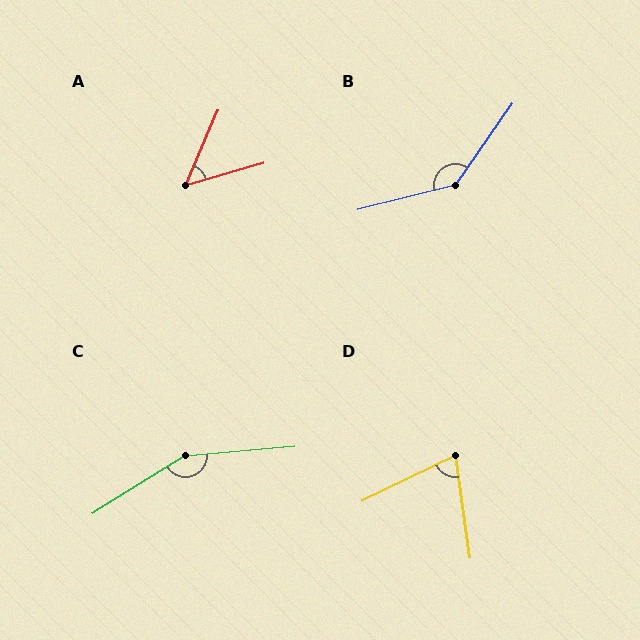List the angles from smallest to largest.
A (51°), D (72°), B (139°), C (153°).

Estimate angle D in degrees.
Approximately 72 degrees.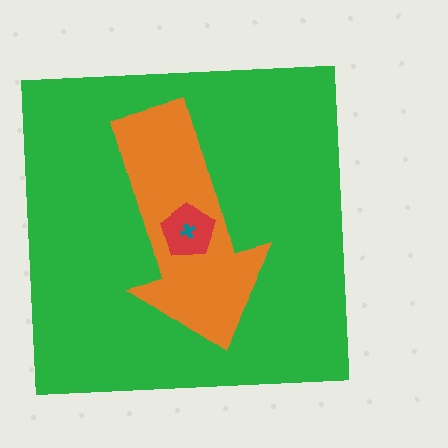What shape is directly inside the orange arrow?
The red pentagon.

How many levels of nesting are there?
4.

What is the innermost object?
The teal cross.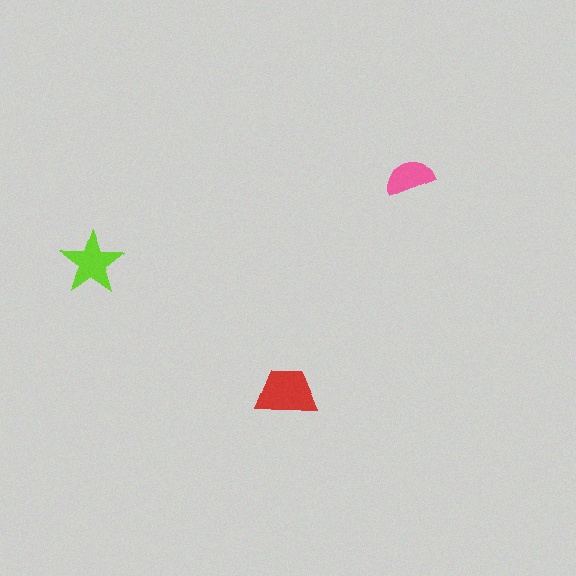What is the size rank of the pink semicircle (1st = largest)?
3rd.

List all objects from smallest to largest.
The pink semicircle, the lime star, the red trapezoid.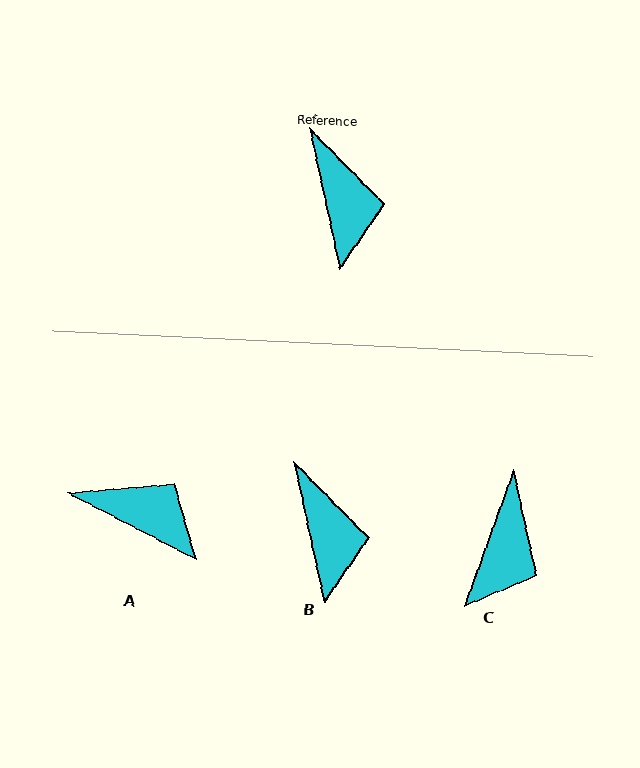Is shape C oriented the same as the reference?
No, it is off by about 32 degrees.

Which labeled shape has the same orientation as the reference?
B.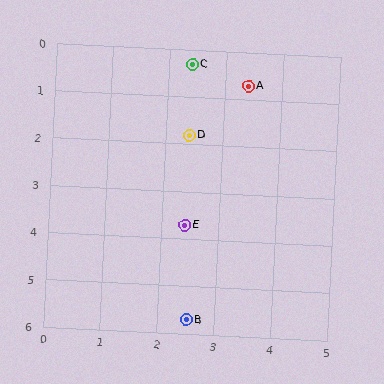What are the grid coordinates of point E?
Point E is at approximately (2.4, 3.7).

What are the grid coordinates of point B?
Point B is at approximately (2.5, 5.7).